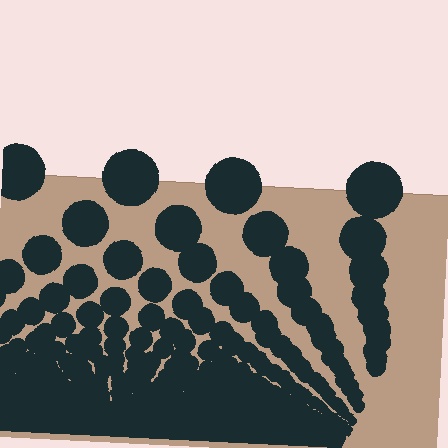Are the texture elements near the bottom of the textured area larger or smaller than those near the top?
Smaller. The gradient is inverted — elements near the bottom are smaller and denser.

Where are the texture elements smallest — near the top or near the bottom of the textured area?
Near the bottom.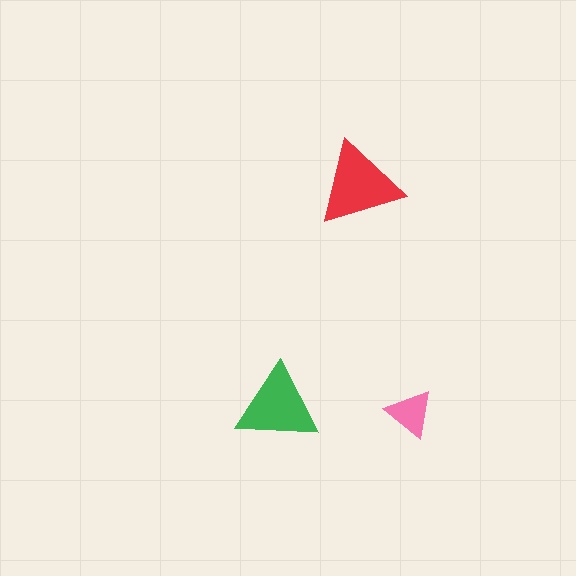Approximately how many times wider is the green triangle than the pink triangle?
About 1.5 times wider.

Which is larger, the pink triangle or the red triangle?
The red one.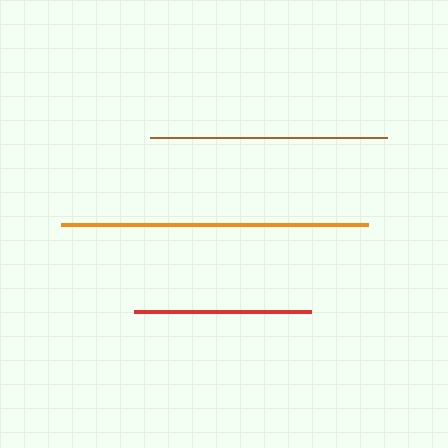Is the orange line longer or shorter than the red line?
The orange line is longer than the red line.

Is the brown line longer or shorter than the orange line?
The orange line is longer than the brown line.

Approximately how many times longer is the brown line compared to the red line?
The brown line is approximately 1.3 times the length of the red line.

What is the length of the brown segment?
The brown segment is approximately 238 pixels long.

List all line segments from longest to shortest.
From longest to shortest: orange, brown, red.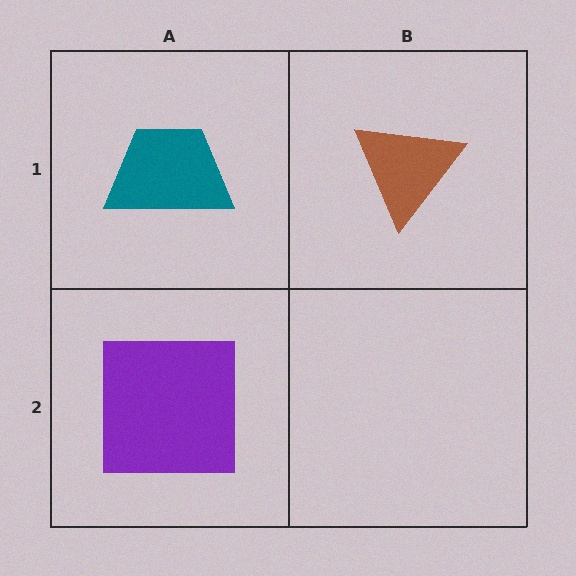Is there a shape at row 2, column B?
No, that cell is empty.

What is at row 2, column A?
A purple square.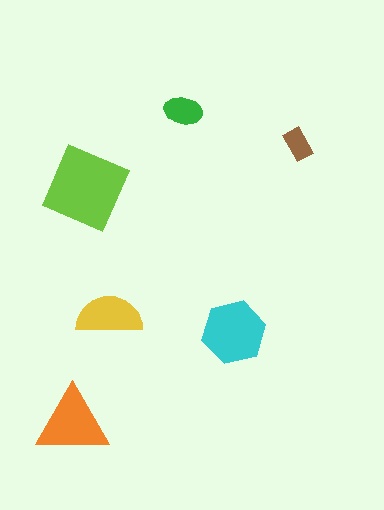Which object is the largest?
The lime diamond.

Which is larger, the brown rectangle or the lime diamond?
The lime diamond.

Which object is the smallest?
The brown rectangle.